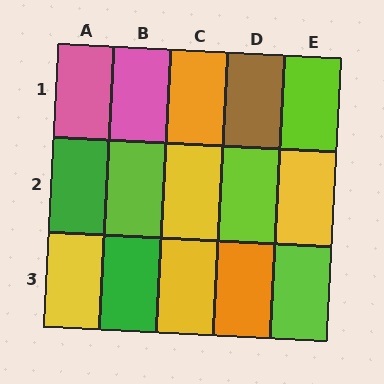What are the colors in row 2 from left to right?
Green, lime, yellow, lime, yellow.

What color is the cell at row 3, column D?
Orange.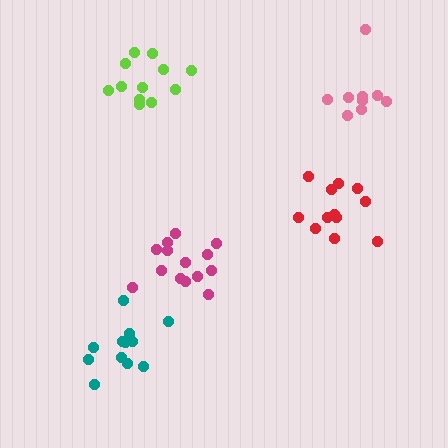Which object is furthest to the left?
The teal cluster is leftmost.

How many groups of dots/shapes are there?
There are 5 groups.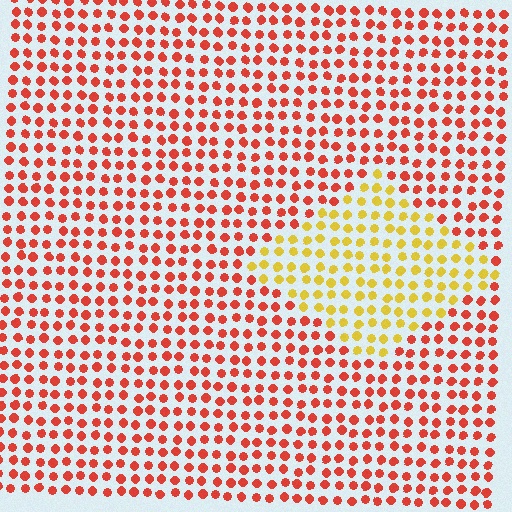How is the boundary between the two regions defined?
The boundary is defined purely by a slight shift in hue (about 49 degrees). Spacing, size, and orientation are identical on both sides.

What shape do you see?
I see a diamond.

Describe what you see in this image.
The image is filled with small red elements in a uniform arrangement. A diamond-shaped region is visible where the elements are tinted to a slightly different hue, forming a subtle color boundary.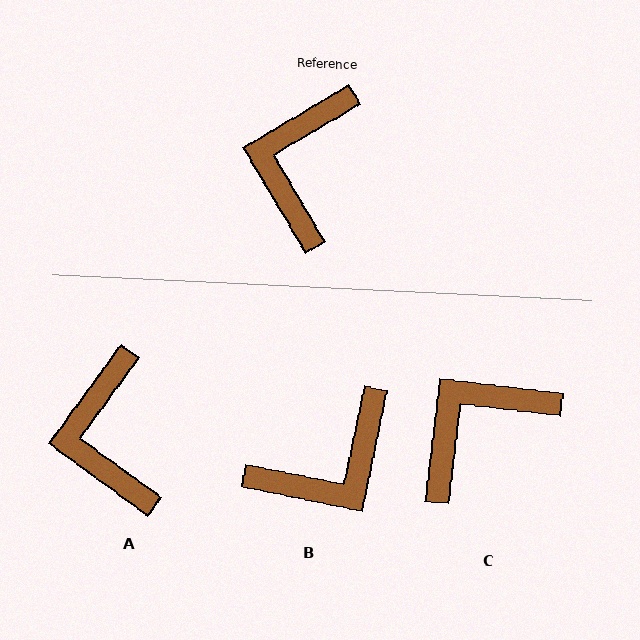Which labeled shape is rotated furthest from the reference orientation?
B, about 138 degrees away.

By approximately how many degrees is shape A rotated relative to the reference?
Approximately 24 degrees counter-clockwise.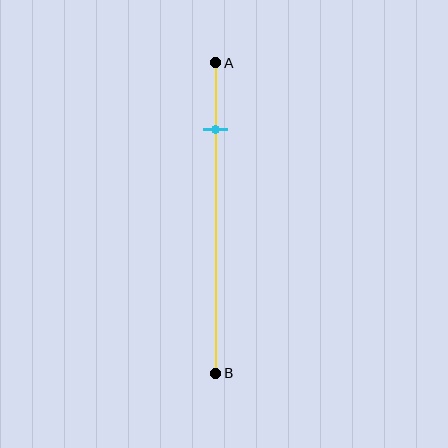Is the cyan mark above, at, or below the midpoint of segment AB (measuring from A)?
The cyan mark is above the midpoint of segment AB.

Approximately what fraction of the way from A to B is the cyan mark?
The cyan mark is approximately 20% of the way from A to B.